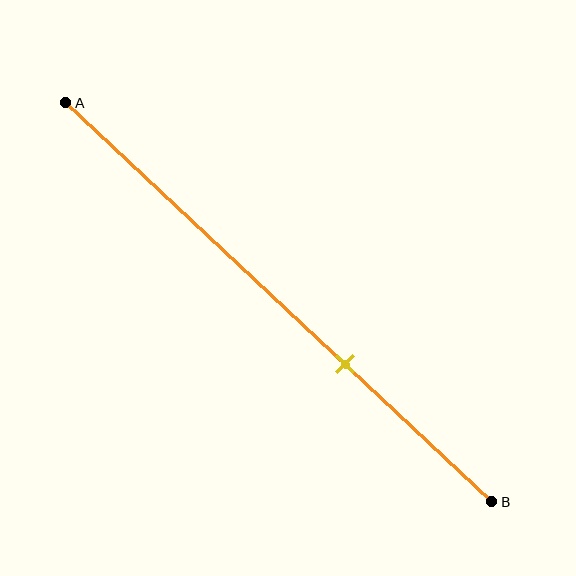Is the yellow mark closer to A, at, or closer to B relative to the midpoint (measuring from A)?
The yellow mark is closer to point B than the midpoint of segment AB.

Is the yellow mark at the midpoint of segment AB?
No, the mark is at about 65% from A, not at the 50% midpoint.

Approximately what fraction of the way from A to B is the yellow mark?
The yellow mark is approximately 65% of the way from A to B.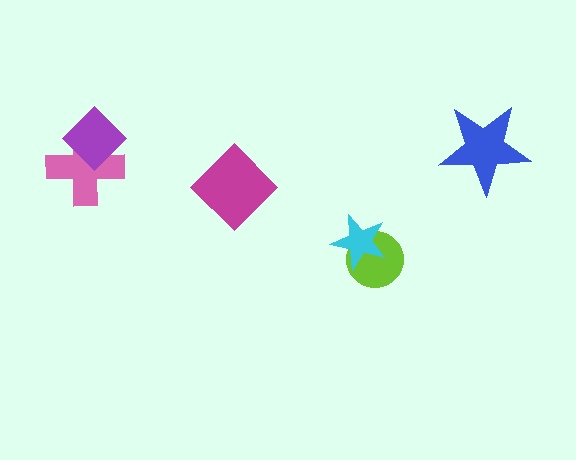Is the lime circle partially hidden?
Yes, it is partially covered by another shape.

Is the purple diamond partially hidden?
No, no other shape covers it.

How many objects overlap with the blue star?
0 objects overlap with the blue star.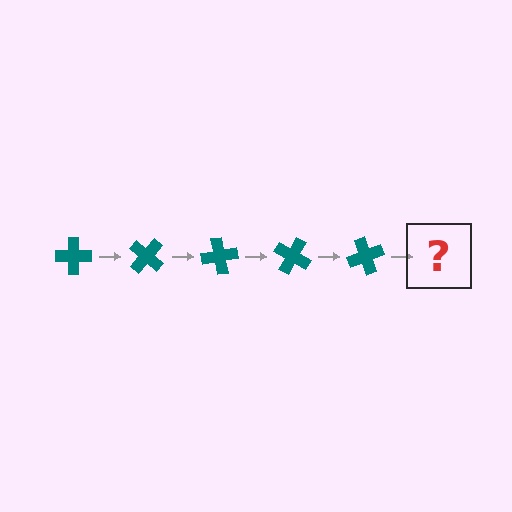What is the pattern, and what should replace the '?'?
The pattern is that the cross rotates 40 degrees each step. The '?' should be a teal cross rotated 200 degrees.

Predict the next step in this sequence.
The next step is a teal cross rotated 200 degrees.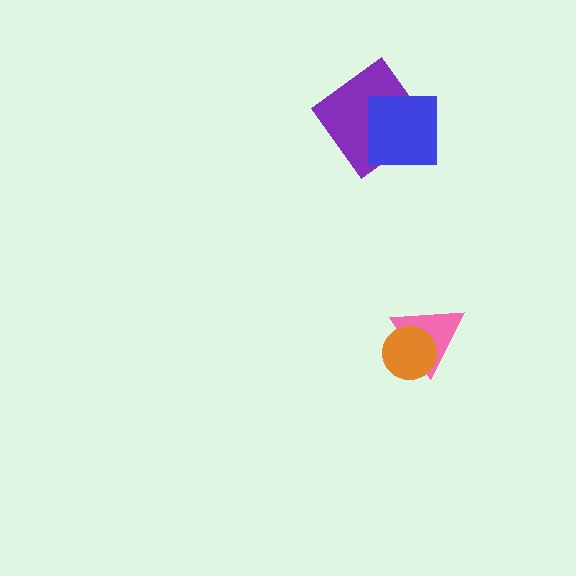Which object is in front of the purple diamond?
The blue square is in front of the purple diamond.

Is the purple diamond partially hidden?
Yes, it is partially covered by another shape.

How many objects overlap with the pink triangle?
1 object overlaps with the pink triangle.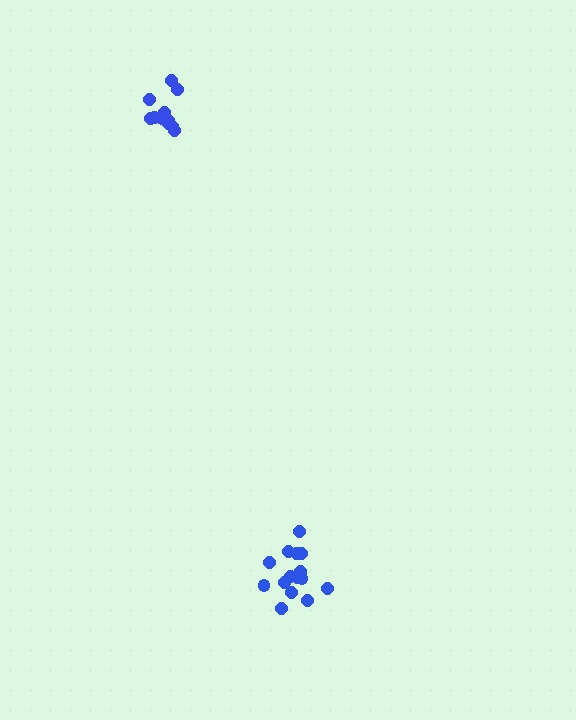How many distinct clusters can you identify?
There are 2 distinct clusters.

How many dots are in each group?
Group 1: 15 dots, Group 2: 11 dots (26 total).